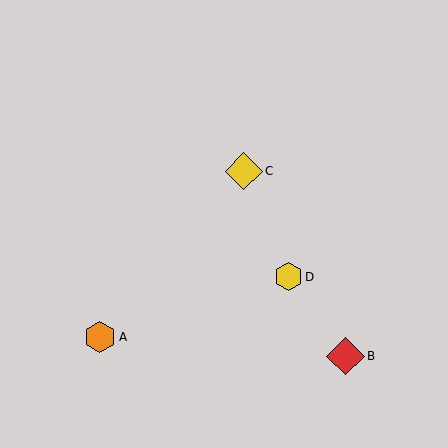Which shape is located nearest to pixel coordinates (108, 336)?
The orange hexagon (labeled A) at (100, 337) is nearest to that location.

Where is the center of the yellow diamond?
The center of the yellow diamond is at (244, 171).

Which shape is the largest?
The red diamond (labeled B) is the largest.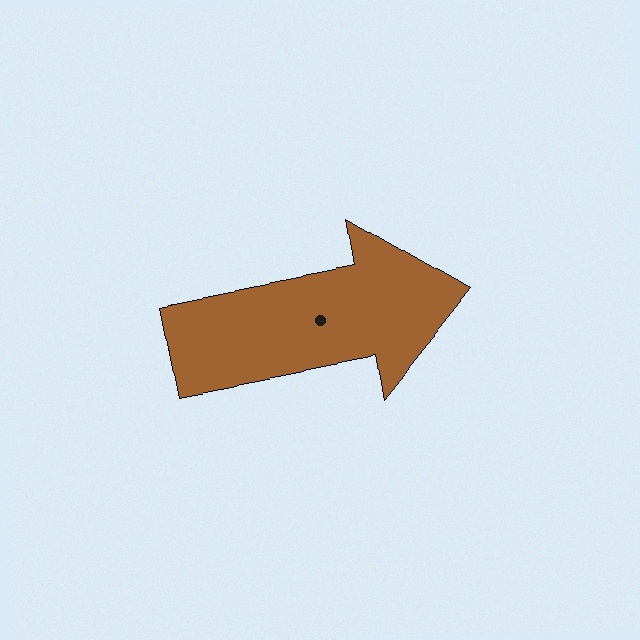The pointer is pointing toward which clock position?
Roughly 3 o'clock.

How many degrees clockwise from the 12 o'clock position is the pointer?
Approximately 79 degrees.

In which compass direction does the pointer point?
East.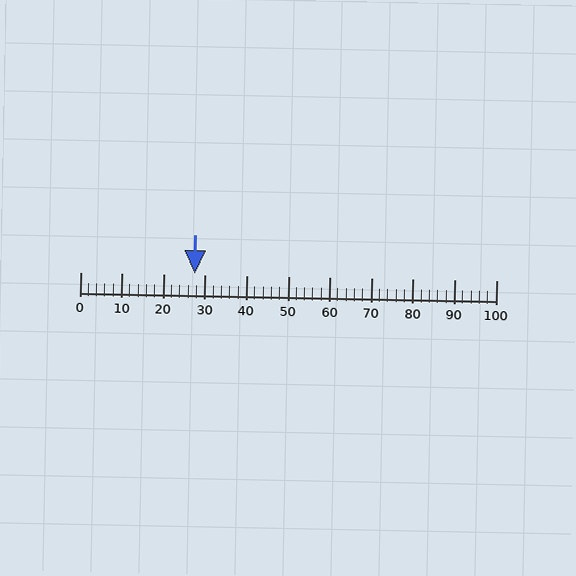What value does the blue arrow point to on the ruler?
The blue arrow points to approximately 28.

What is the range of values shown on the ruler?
The ruler shows values from 0 to 100.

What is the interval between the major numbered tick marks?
The major tick marks are spaced 10 units apart.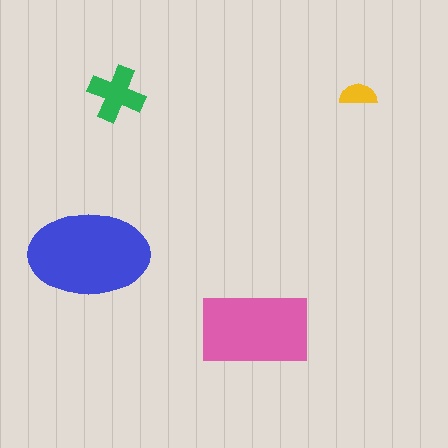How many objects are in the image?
There are 4 objects in the image.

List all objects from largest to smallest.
The blue ellipse, the pink rectangle, the green cross, the yellow semicircle.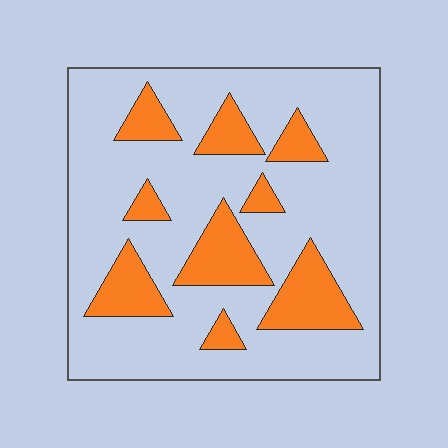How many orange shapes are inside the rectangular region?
9.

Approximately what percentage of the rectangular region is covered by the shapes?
Approximately 25%.